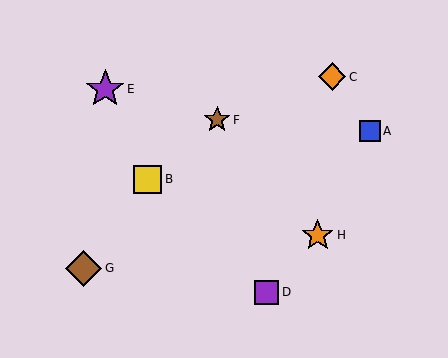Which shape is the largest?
The purple star (labeled E) is the largest.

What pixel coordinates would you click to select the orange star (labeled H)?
Click at (318, 235) to select the orange star H.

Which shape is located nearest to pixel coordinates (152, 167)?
The yellow square (labeled B) at (148, 179) is nearest to that location.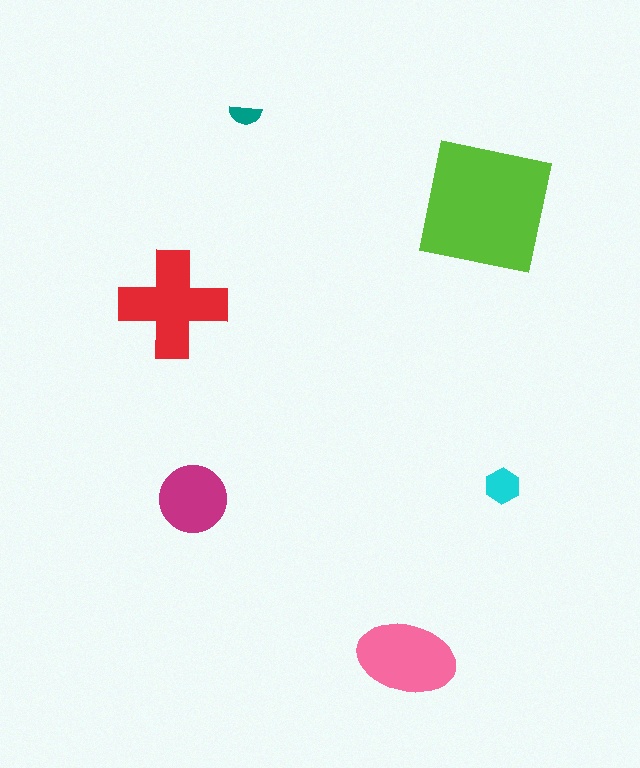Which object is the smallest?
The teal semicircle.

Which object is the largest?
The lime square.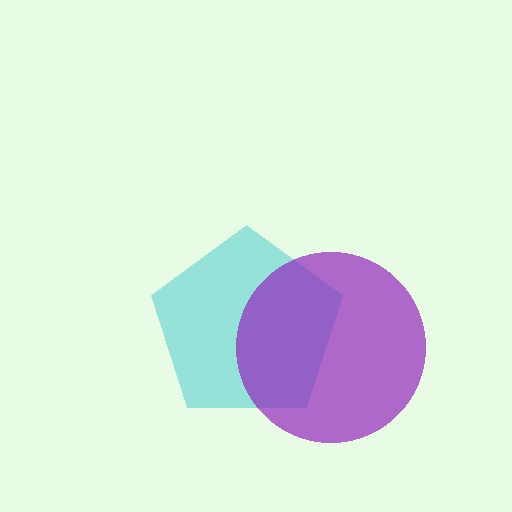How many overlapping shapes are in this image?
There are 2 overlapping shapes in the image.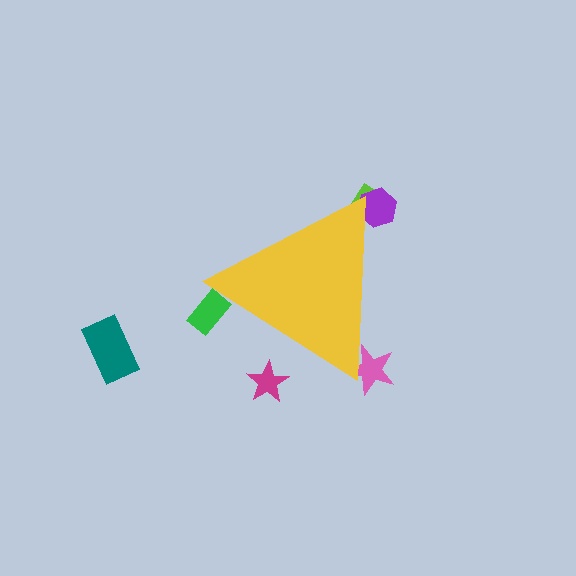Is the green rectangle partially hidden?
Yes, the green rectangle is partially hidden behind the yellow triangle.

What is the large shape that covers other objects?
A yellow triangle.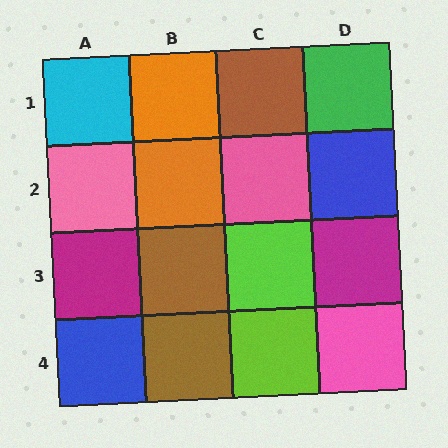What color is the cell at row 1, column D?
Green.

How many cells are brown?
3 cells are brown.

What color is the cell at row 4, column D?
Pink.